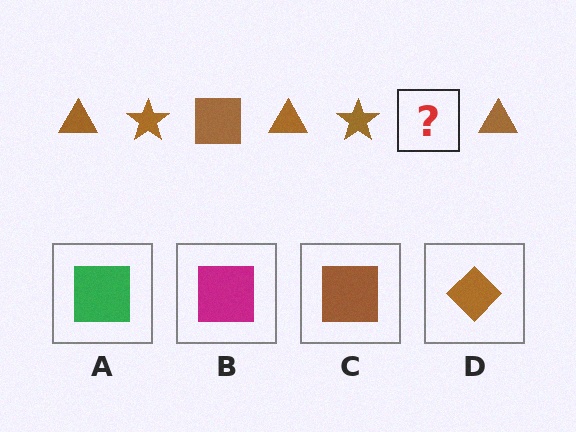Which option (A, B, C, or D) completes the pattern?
C.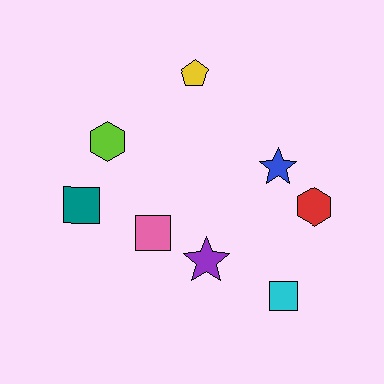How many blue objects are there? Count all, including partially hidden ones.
There is 1 blue object.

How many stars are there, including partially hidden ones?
There are 2 stars.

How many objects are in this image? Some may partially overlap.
There are 8 objects.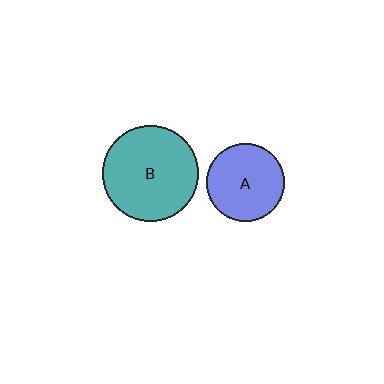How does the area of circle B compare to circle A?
Approximately 1.5 times.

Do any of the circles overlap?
No, none of the circles overlap.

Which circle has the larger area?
Circle B (teal).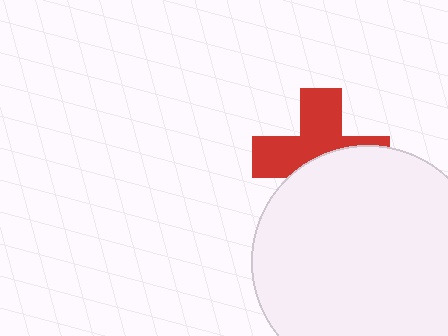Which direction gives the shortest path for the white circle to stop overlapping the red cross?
Moving down gives the shortest separation.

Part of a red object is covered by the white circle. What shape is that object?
It is a cross.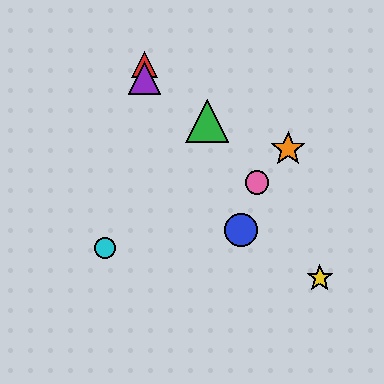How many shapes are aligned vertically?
2 shapes (the red triangle, the purple triangle) are aligned vertically.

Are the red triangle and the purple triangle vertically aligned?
Yes, both are at x≈144.